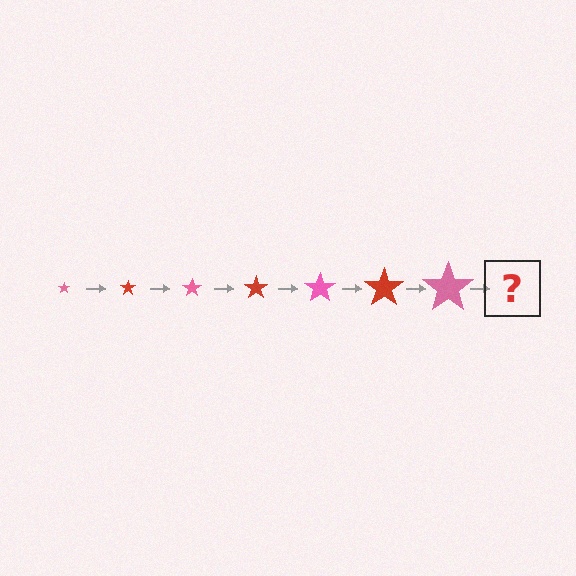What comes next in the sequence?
The next element should be a red star, larger than the previous one.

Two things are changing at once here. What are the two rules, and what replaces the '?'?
The two rules are that the star grows larger each step and the color cycles through pink and red. The '?' should be a red star, larger than the previous one.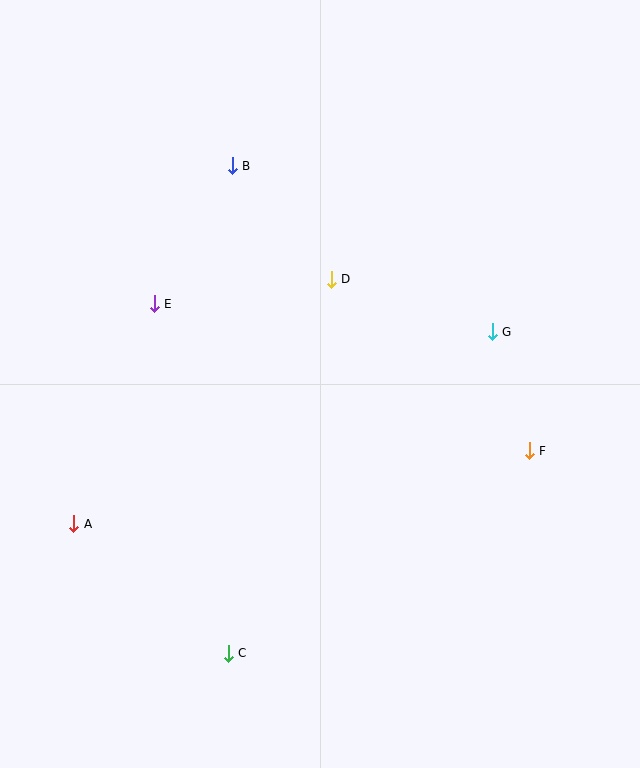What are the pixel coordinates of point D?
Point D is at (331, 279).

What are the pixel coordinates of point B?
Point B is at (232, 166).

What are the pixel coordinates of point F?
Point F is at (529, 451).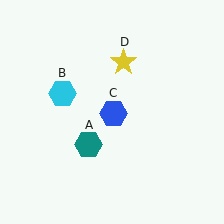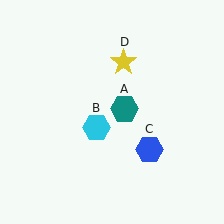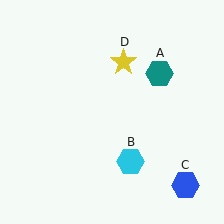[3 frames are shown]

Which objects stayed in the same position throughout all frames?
Yellow star (object D) remained stationary.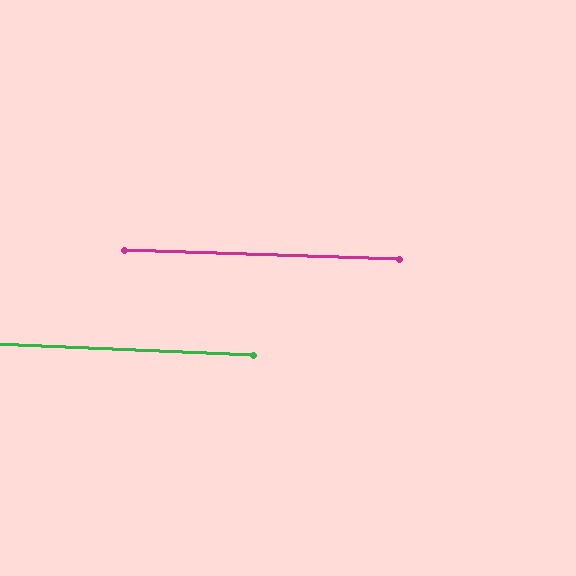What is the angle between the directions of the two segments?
Approximately 1 degree.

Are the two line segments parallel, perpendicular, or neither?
Parallel — their directions differ by only 0.6°.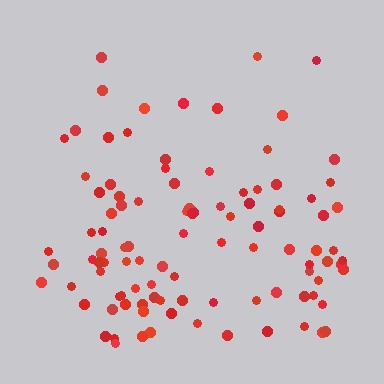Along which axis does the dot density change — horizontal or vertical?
Vertical.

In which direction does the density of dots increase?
From top to bottom, with the bottom side densest.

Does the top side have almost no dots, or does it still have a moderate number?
Still a moderate number, just noticeably fewer than the bottom.